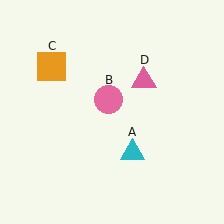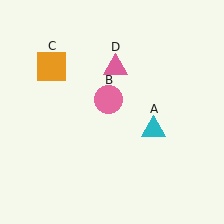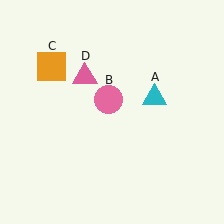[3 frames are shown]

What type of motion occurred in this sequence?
The cyan triangle (object A), pink triangle (object D) rotated counterclockwise around the center of the scene.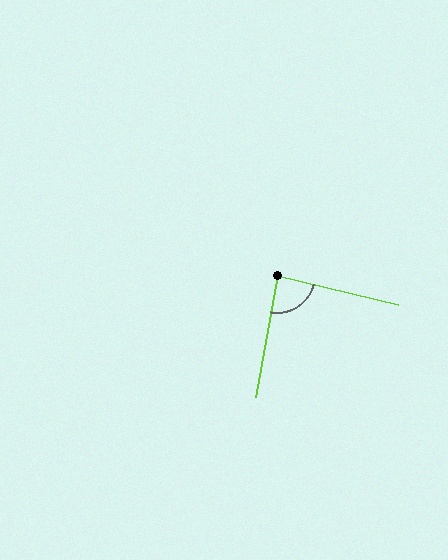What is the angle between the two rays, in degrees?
Approximately 86 degrees.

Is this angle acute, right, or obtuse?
It is approximately a right angle.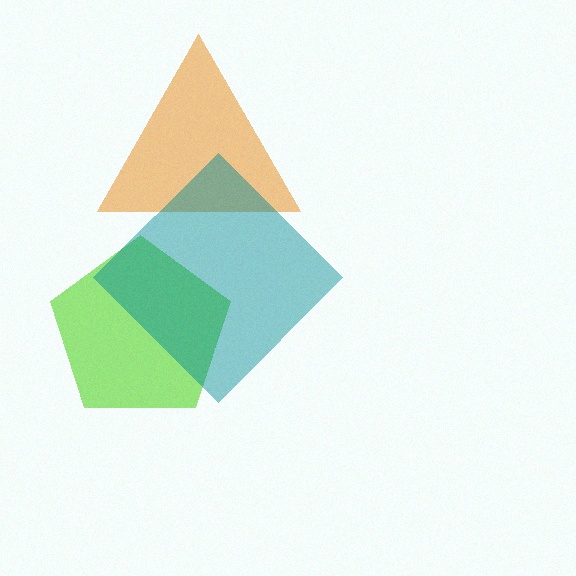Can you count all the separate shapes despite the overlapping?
Yes, there are 3 separate shapes.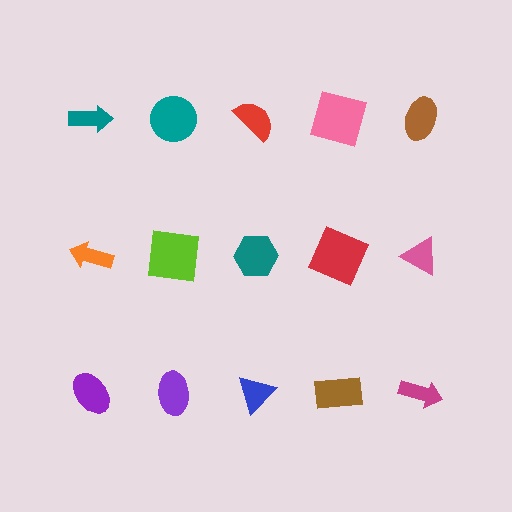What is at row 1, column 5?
A brown ellipse.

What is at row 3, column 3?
A blue triangle.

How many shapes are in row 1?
5 shapes.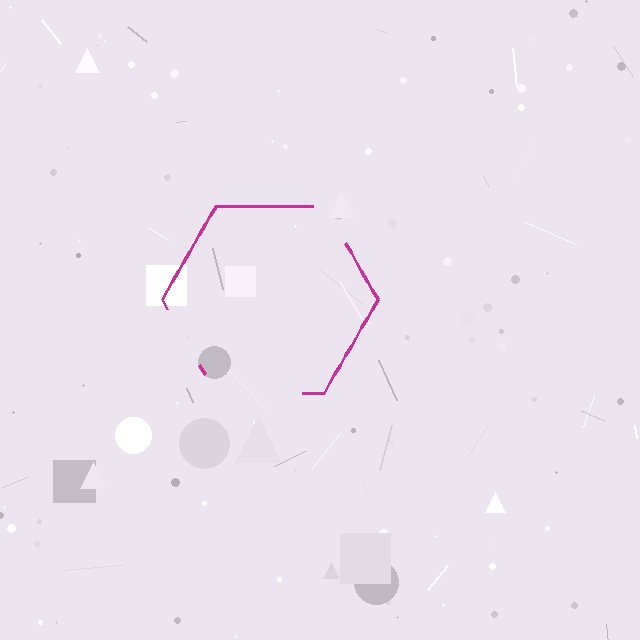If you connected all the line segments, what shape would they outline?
They would outline a hexagon.